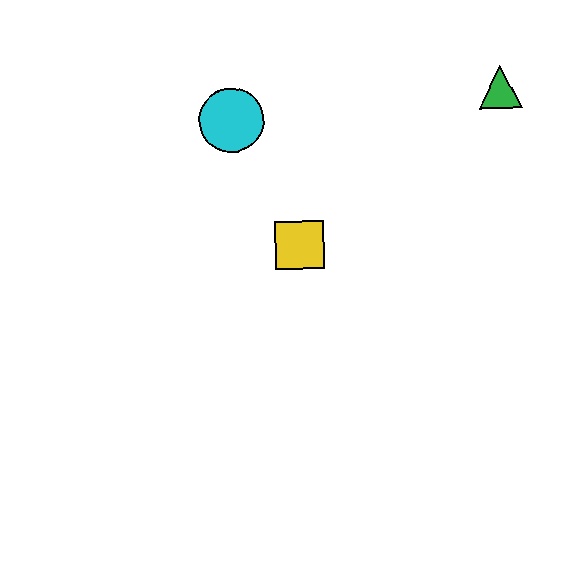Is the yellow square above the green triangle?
No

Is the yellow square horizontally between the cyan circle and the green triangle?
Yes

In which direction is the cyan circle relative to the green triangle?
The cyan circle is to the left of the green triangle.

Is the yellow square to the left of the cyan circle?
No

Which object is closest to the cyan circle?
The yellow square is closest to the cyan circle.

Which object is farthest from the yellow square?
The green triangle is farthest from the yellow square.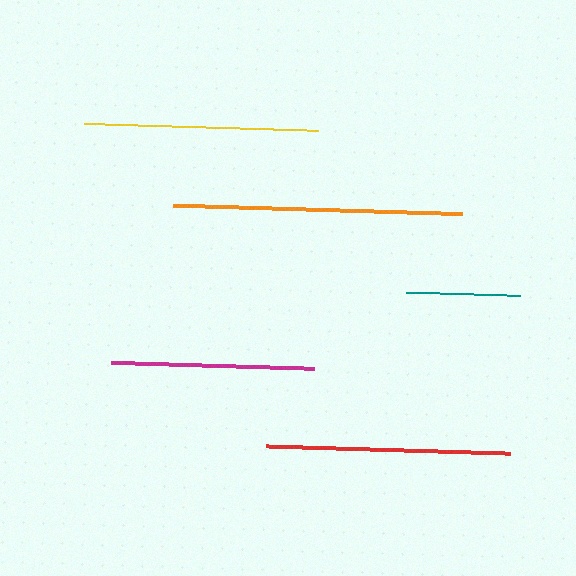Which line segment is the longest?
The orange line is the longest at approximately 289 pixels.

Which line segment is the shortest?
The teal line is the shortest at approximately 113 pixels.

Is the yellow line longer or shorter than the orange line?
The orange line is longer than the yellow line.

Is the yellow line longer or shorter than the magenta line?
The yellow line is longer than the magenta line.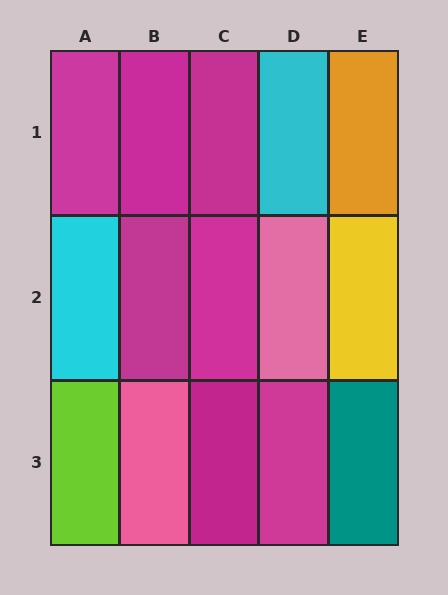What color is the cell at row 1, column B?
Magenta.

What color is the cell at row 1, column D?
Cyan.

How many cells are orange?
1 cell is orange.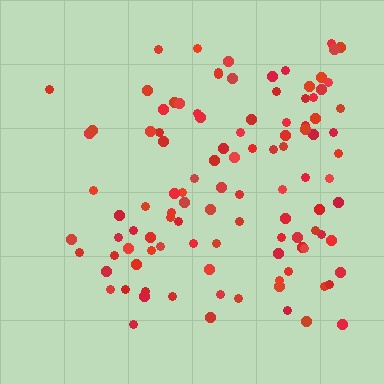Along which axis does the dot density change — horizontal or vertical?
Horizontal.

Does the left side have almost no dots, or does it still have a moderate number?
Still a moderate number, just noticeably fewer than the right.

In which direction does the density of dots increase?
From left to right, with the right side densest.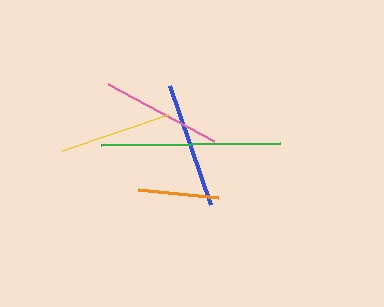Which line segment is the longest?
The green line is the longest at approximately 179 pixels.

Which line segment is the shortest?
The orange line is the shortest at approximately 80 pixels.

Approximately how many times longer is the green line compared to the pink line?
The green line is approximately 1.5 times the length of the pink line.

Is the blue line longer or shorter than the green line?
The green line is longer than the blue line.